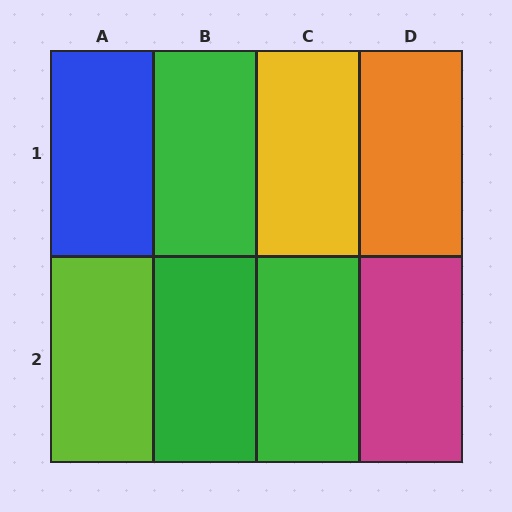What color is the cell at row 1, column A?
Blue.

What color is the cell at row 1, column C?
Yellow.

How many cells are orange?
1 cell is orange.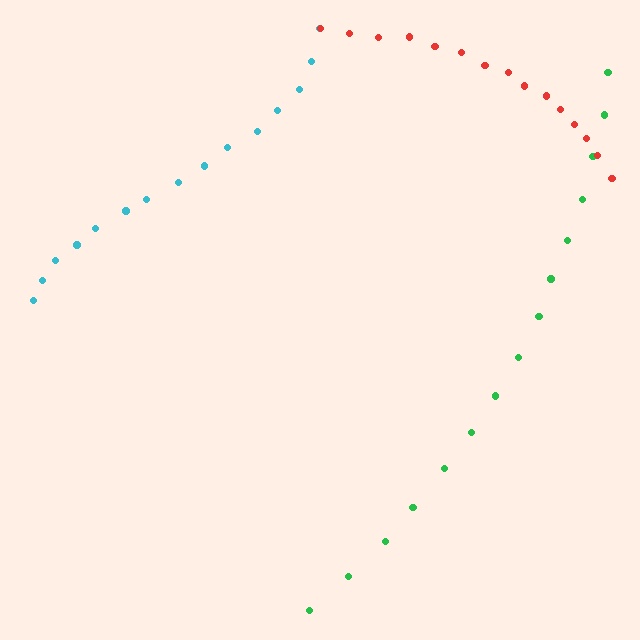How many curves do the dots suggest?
There are 3 distinct paths.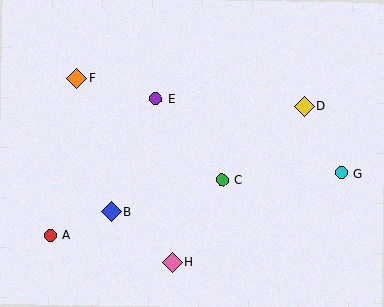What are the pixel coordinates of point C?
Point C is at (222, 180).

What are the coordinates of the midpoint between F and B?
The midpoint between F and B is at (94, 145).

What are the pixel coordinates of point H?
Point H is at (172, 262).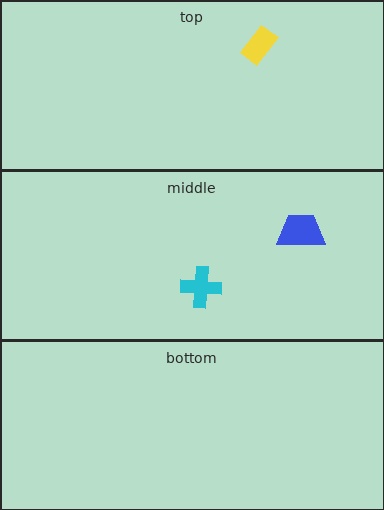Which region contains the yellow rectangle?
The top region.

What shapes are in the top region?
The yellow rectangle.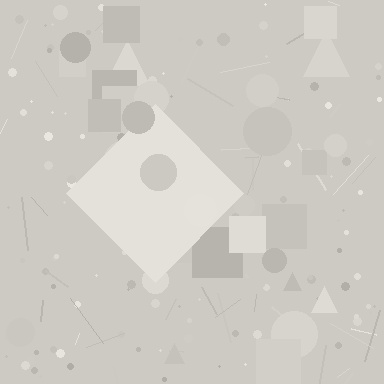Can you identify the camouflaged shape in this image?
The camouflaged shape is a diamond.